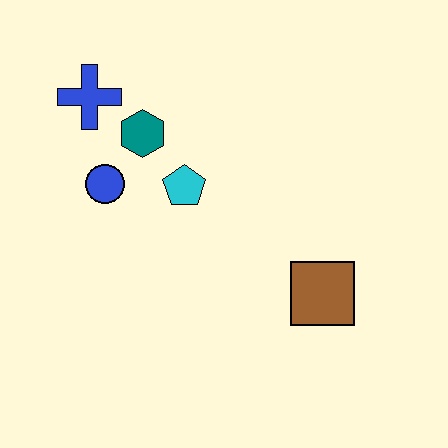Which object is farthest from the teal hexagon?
The brown square is farthest from the teal hexagon.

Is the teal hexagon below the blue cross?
Yes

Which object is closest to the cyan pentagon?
The teal hexagon is closest to the cyan pentagon.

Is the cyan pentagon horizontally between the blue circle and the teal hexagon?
No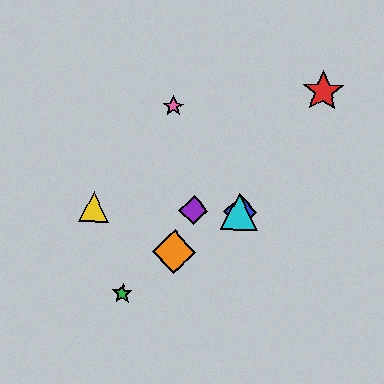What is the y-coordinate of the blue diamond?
The blue diamond is at y≈212.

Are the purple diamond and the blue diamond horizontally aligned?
Yes, both are at y≈210.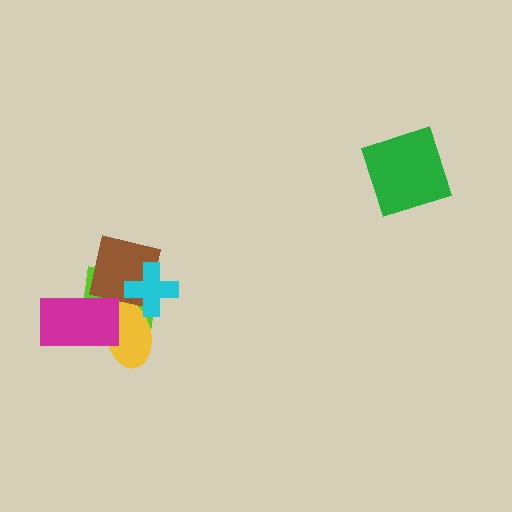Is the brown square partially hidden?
Yes, it is partially covered by another shape.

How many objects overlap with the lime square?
4 objects overlap with the lime square.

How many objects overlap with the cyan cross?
3 objects overlap with the cyan cross.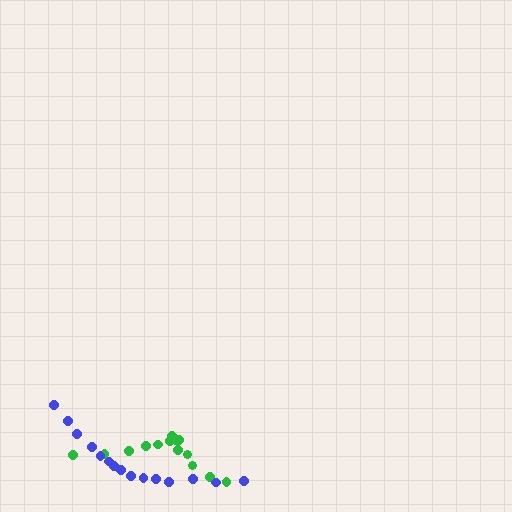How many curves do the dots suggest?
There are 2 distinct paths.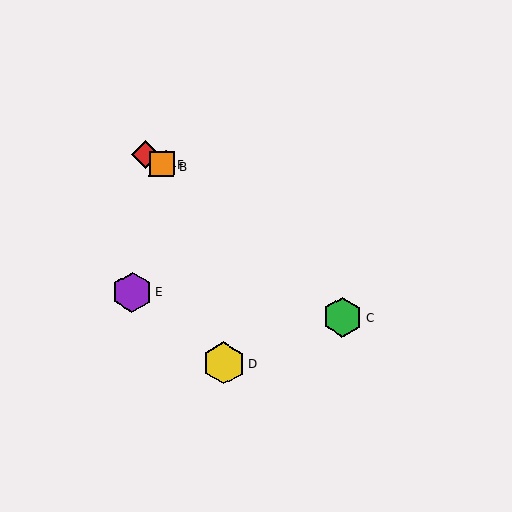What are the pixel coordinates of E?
Object E is at (132, 292).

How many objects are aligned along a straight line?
3 objects (A, B, F) are aligned along a straight line.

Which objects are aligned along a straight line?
Objects A, B, F are aligned along a straight line.